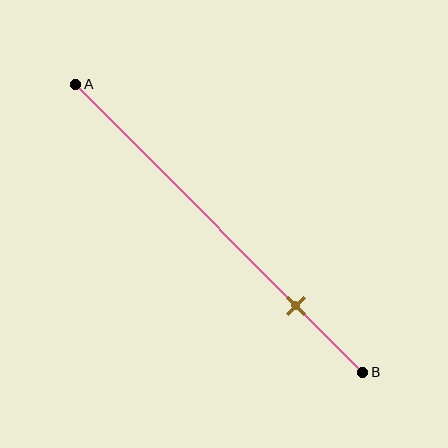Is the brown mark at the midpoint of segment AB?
No, the mark is at about 75% from A, not at the 50% midpoint.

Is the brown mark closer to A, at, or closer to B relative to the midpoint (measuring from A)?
The brown mark is closer to point B than the midpoint of segment AB.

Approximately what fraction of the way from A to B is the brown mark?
The brown mark is approximately 75% of the way from A to B.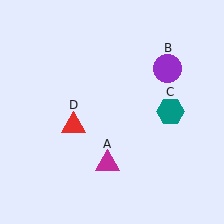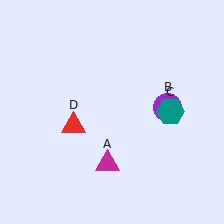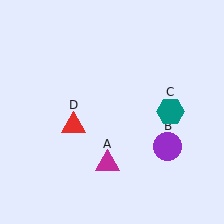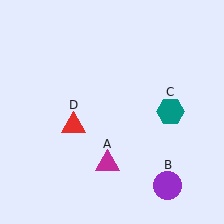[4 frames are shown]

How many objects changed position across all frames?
1 object changed position: purple circle (object B).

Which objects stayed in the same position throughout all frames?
Magenta triangle (object A) and teal hexagon (object C) and red triangle (object D) remained stationary.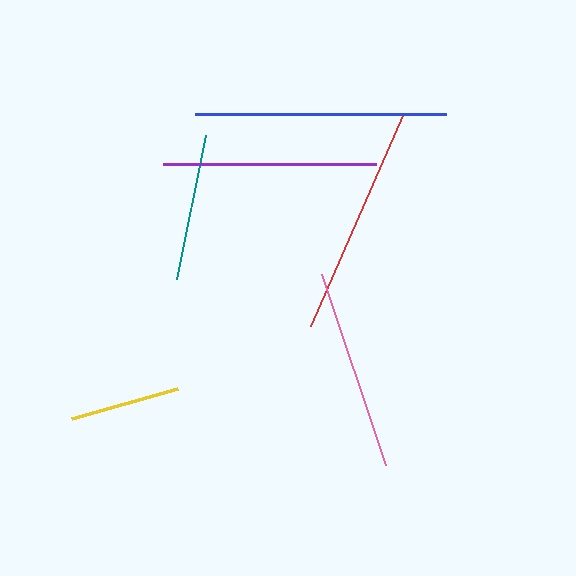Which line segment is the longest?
The blue line is the longest at approximately 251 pixels.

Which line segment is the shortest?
The yellow line is the shortest at approximately 110 pixels.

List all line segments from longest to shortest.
From longest to shortest: blue, red, purple, pink, teal, yellow.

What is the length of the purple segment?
The purple segment is approximately 212 pixels long.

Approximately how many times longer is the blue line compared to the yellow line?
The blue line is approximately 2.3 times the length of the yellow line.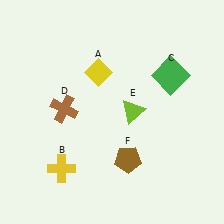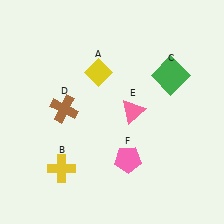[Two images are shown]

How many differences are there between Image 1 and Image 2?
There are 2 differences between the two images.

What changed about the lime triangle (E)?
In Image 1, E is lime. In Image 2, it changed to pink.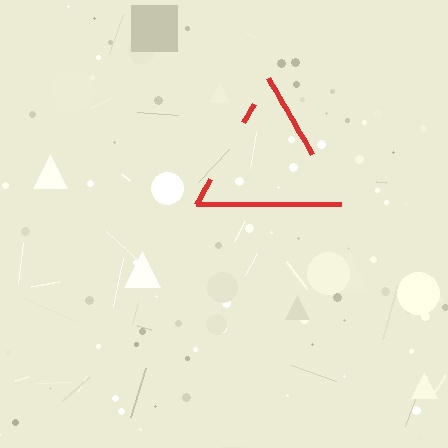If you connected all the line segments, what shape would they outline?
They would outline a triangle.